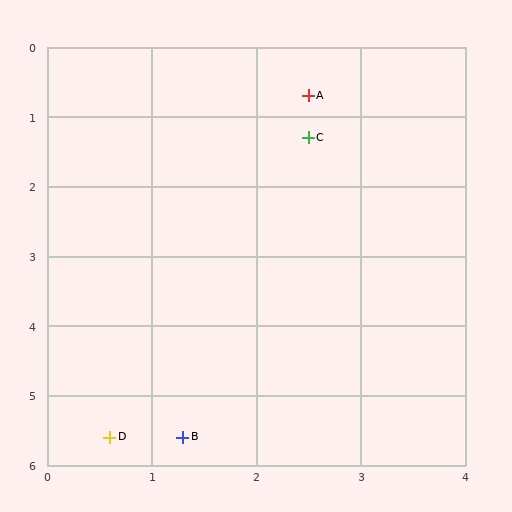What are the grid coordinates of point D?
Point D is at approximately (0.6, 5.6).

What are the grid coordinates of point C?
Point C is at approximately (2.5, 1.3).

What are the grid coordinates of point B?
Point B is at approximately (1.3, 5.6).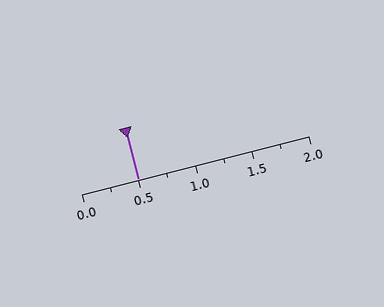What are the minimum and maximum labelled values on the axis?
The axis runs from 0.0 to 2.0.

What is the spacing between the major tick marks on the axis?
The major ticks are spaced 0.5 apart.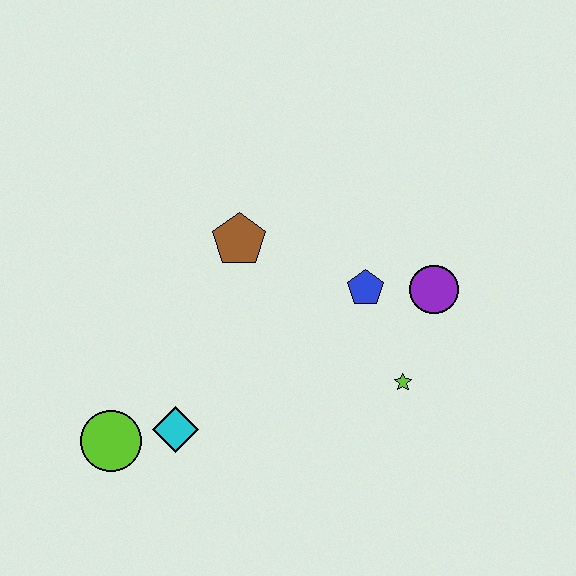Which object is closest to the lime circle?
The cyan diamond is closest to the lime circle.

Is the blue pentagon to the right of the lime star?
No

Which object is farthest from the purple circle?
The lime circle is farthest from the purple circle.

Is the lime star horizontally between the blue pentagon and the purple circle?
Yes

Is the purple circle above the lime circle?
Yes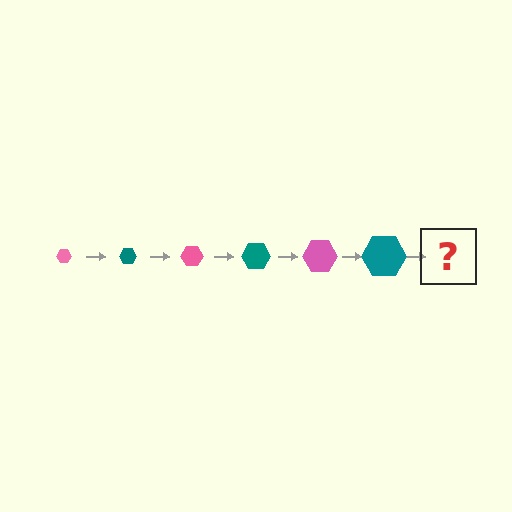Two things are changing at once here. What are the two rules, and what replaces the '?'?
The two rules are that the hexagon grows larger each step and the color cycles through pink and teal. The '?' should be a pink hexagon, larger than the previous one.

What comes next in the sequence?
The next element should be a pink hexagon, larger than the previous one.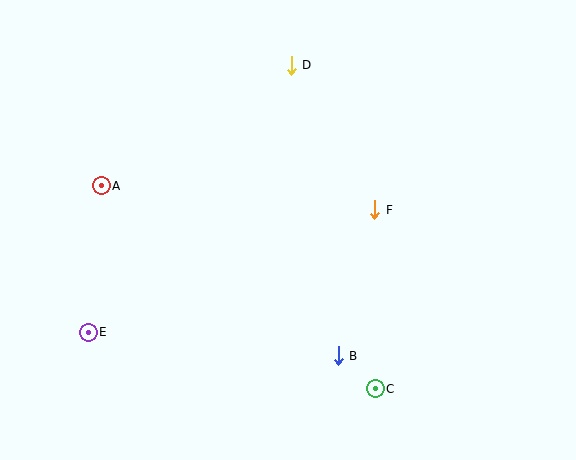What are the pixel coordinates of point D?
Point D is at (291, 65).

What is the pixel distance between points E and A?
The distance between E and A is 147 pixels.